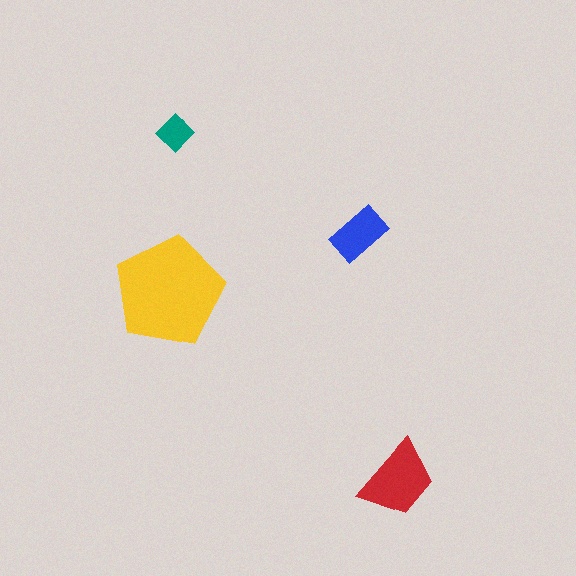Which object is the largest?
The yellow pentagon.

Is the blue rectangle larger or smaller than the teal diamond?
Larger.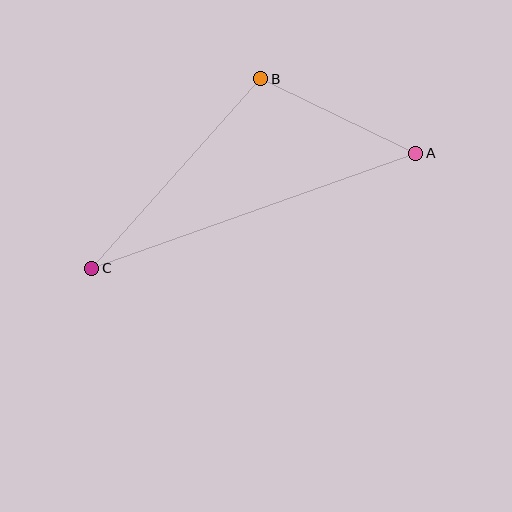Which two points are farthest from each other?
Points A and C are farthest from each other.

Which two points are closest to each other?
Points A and B are closest to each other.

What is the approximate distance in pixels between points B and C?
The distance between B and C is approximately 254 pixels.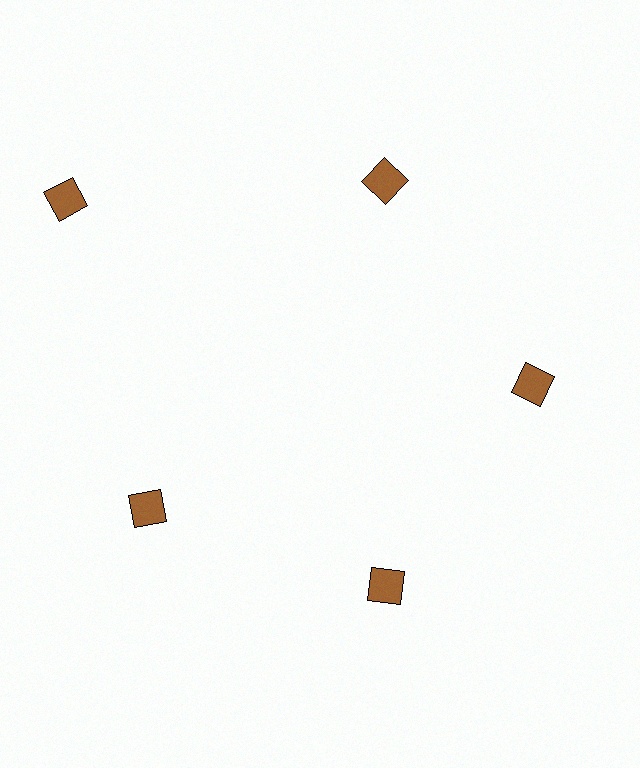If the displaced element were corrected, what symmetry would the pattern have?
It would have 5-fold rotational symmetry — the pattern would map onto itself every 72 degrees.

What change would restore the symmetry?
The symmetry would be restored by moving it inward, back onto the ring so that all 5 diamonds sit at equal angles and equal distance from the center.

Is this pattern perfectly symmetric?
No. The 5 brown diamonds are arranged in a ring, but one element near the 10 o'clock position is pushed outward from the center, breaking the 5-fold rotational symmetry.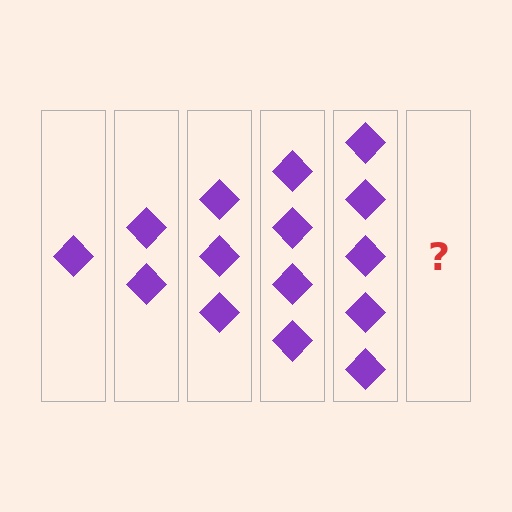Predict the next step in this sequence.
The next step is 6 diamonds.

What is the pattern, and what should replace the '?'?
The pattern is that each step adds one more diamond. The '?' should be 6 diamonds.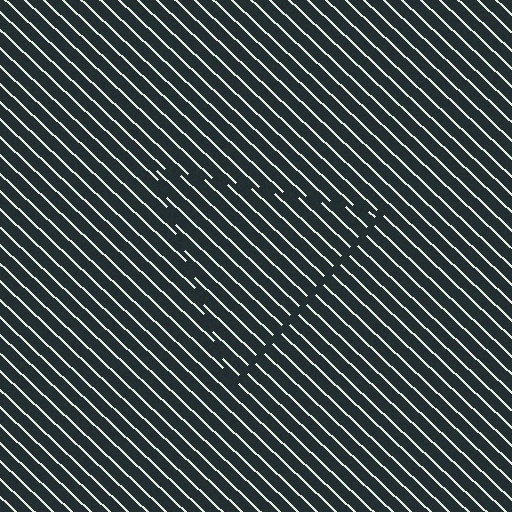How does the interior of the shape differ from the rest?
The interior of the shape contains the same grating, shifted by half a period — the contour is defined by the phase discontinuity where line-ends from the inner and outer gratings abut.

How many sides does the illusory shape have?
3 sides — the line-ends trace a triangle.